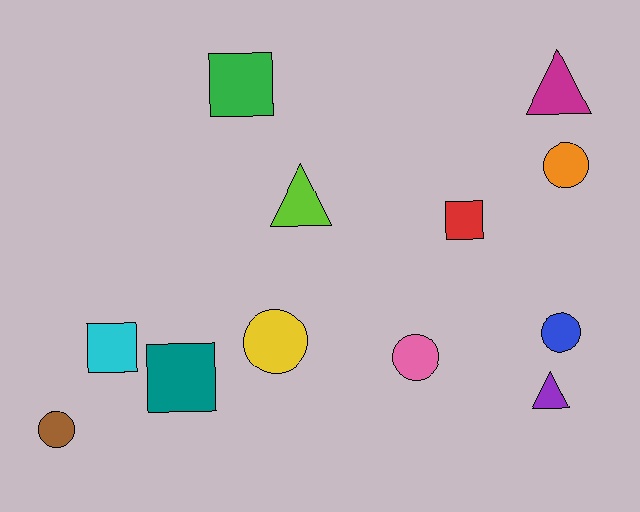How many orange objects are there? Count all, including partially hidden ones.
There is 1 orange object.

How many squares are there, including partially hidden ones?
There are 4 squares.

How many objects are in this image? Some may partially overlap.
There are 12 objects.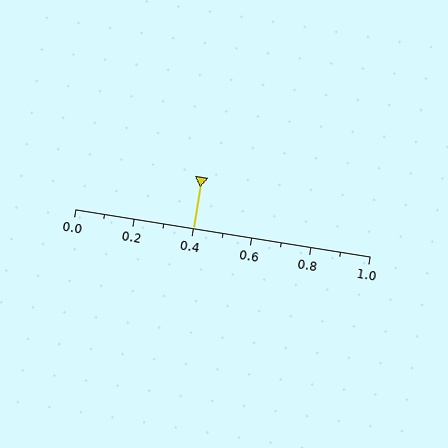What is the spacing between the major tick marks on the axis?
The major ticks are spaced 0.2 apart.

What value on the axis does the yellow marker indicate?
The marker indicates approximately 0.4.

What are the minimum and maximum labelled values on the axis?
The axis runs from 0.0 to 1.0.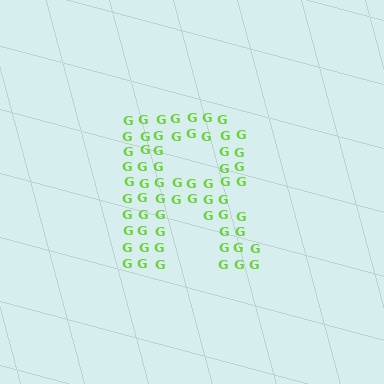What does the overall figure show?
The overall figure shows the letter R.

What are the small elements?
The small elements are letter G's.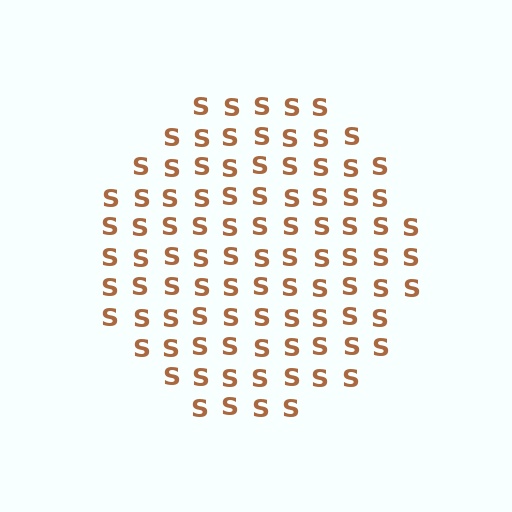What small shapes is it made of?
It is made of small letter S's.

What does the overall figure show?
The overall figure shows a circle.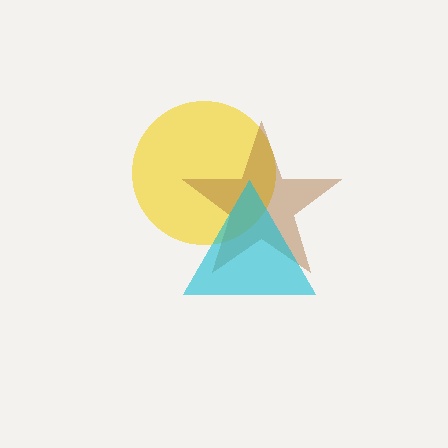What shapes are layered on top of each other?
The layered shapes are: a yellow circle, a brown star, a cyan triangle.